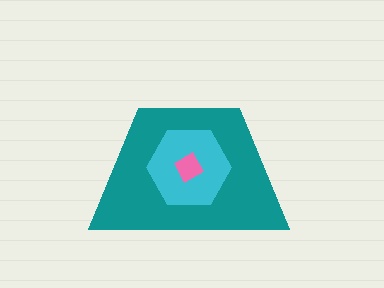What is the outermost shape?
The teal trapezoid.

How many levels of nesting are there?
3.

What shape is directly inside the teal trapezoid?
The cyan hexagon.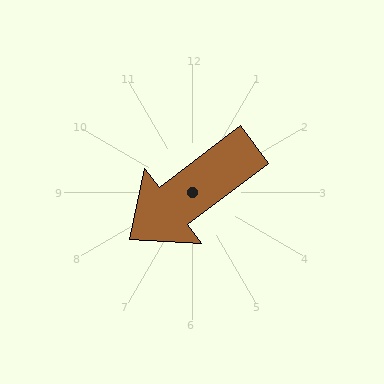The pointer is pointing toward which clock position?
Roughly 8 o'clock.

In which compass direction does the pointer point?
Southwest.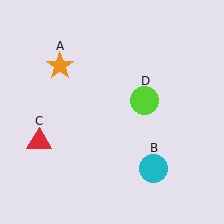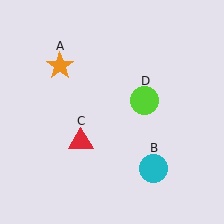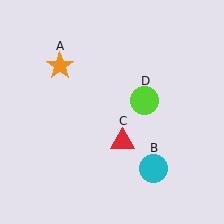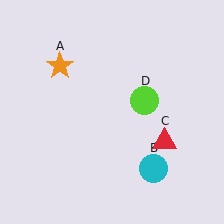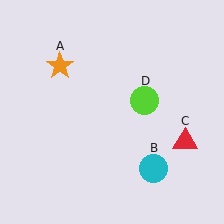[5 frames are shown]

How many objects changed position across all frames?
1 object changed position: red triangle (object C).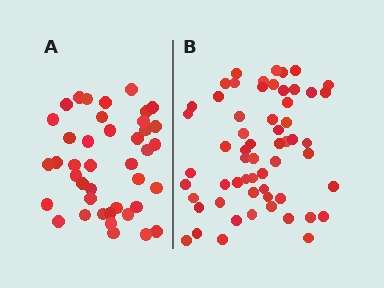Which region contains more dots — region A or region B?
Region B (the right region) has more dots.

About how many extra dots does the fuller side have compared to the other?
Region B has approximately 20 more dots than region A.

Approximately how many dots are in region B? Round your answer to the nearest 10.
About 60 dots. (The exact count is 59, which rounds to 60.)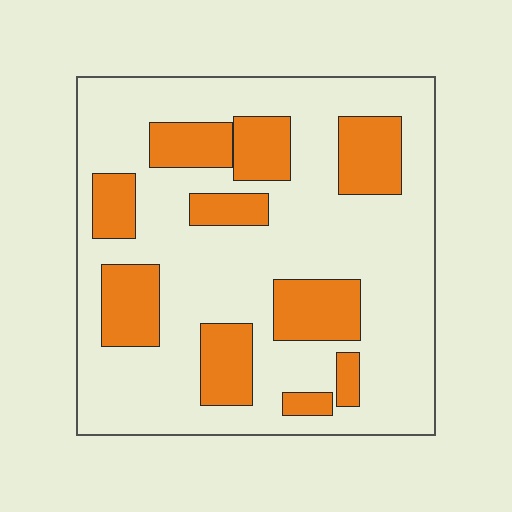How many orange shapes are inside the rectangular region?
10.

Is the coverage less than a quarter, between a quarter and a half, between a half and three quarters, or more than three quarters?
Between a quarter and a half.